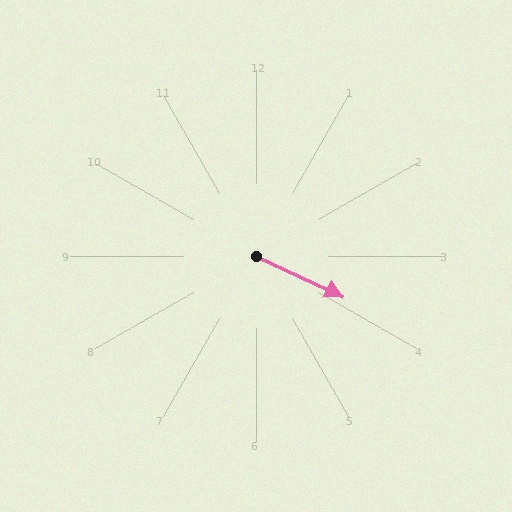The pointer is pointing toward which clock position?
Roughly 4 o'clock.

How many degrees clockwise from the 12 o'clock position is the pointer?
Approximately 115 degrees.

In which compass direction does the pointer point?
Southeast.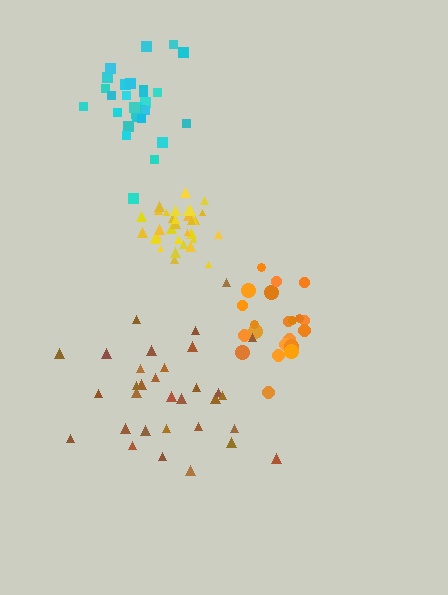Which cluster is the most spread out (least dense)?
Brown.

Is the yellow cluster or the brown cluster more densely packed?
Yellow.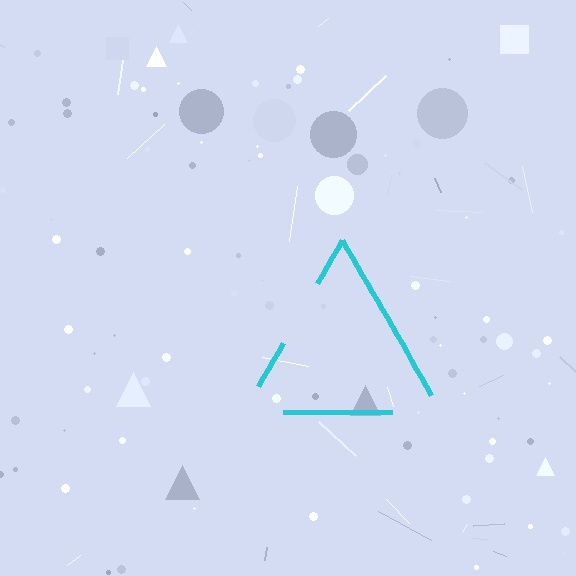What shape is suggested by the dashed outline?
The dashed outline suggests a triangle.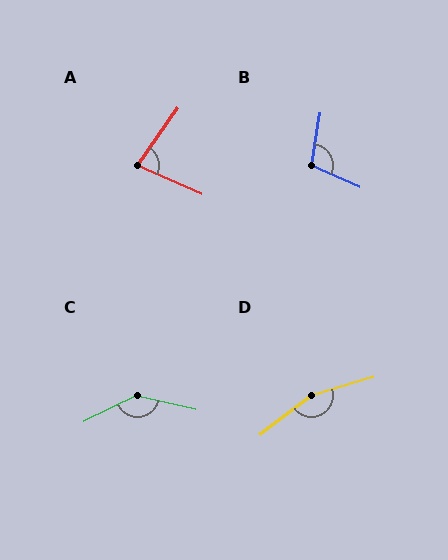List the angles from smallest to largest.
A (79°), B (104°), C (141°), D (159°).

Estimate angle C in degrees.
Approximately 141 degrees.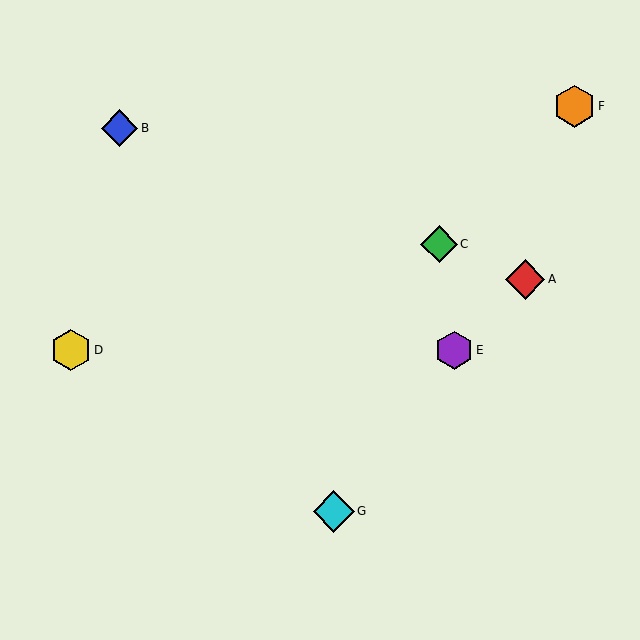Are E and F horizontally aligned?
No, E is at y≈350 and F is at y≈106.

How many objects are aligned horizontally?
2 objects (D, E) are aligned horizontally.